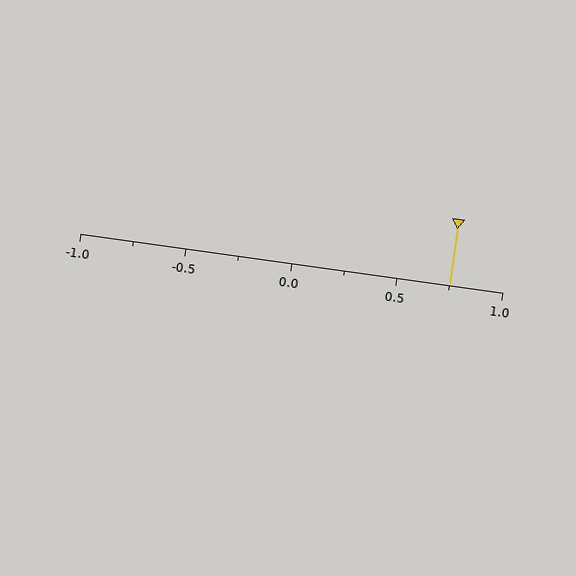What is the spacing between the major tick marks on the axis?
The major ticks are spaced 0.5 apart.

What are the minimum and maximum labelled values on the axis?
The axis runs from -1.0 to 1.0.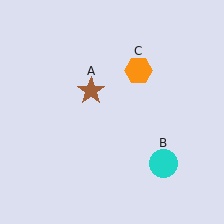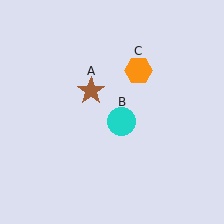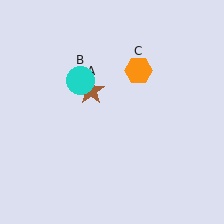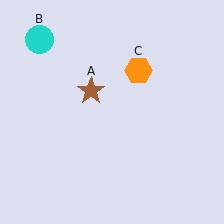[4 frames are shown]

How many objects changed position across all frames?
1 object changed position: cyan circle (object B).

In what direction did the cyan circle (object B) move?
The cyan circle (object B) moved up and to the left.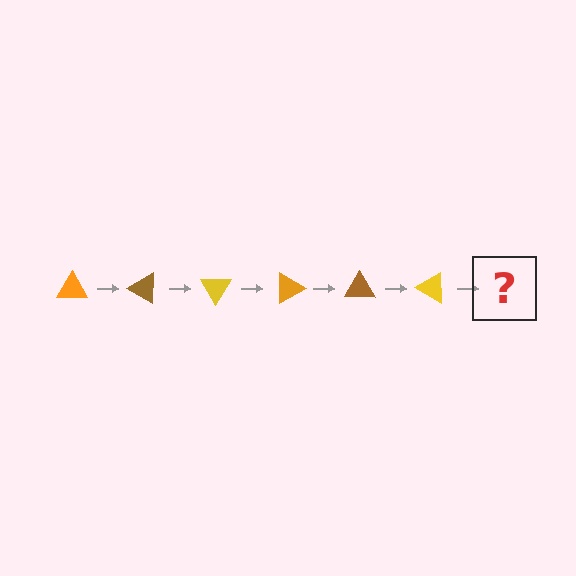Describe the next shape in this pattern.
It should be an orange triangle, rotated 180 degrees from the start.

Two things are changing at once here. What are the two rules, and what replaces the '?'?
The two rules are that it rotates 30 degrees each step and the color cycles through orange, brown, and yellow. The '?' should be an orange triangle, rotated 180 degrees from the start.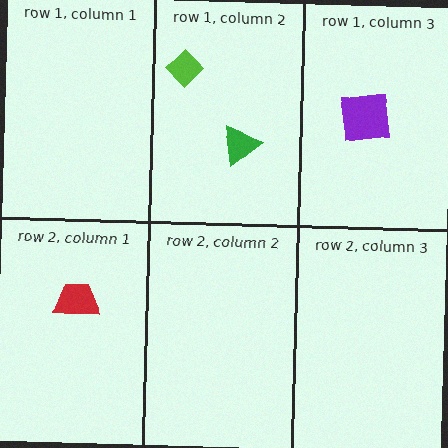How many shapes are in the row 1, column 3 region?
1.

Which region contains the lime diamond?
The row 1, column 2 region.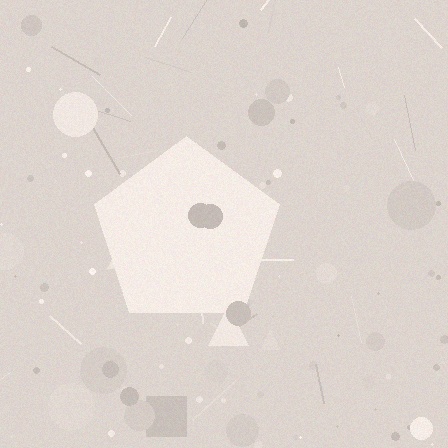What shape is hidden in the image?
A pentagon is hidden in the image.